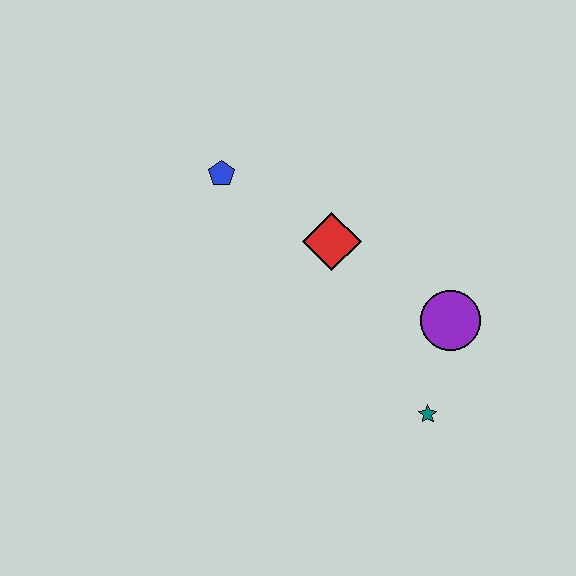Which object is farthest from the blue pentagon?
The teal star is farthest from the blue pentagon.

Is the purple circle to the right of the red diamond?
Yes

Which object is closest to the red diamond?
The blue pentagon is closest to the red diamond.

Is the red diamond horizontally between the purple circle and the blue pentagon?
Yes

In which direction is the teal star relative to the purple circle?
The teal star is below the purple circle.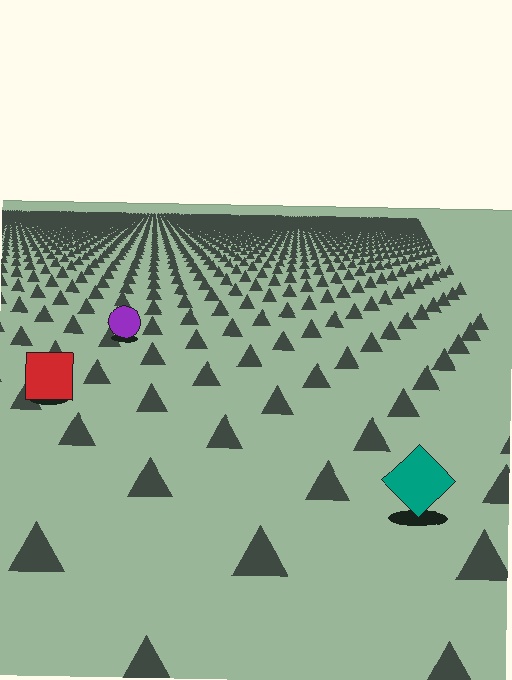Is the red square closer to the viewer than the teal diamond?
No. The teal diamond is closer — you can tell from the texture gradient: the ground texture is coarser near it.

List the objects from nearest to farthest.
From nearest to farthest: the teal diamond, the red square, the purple circle.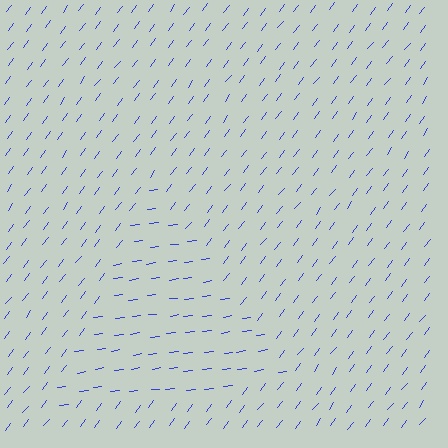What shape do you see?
I see a triangle.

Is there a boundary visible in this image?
Yes, there is a texture boundary formed by a change in line orientation.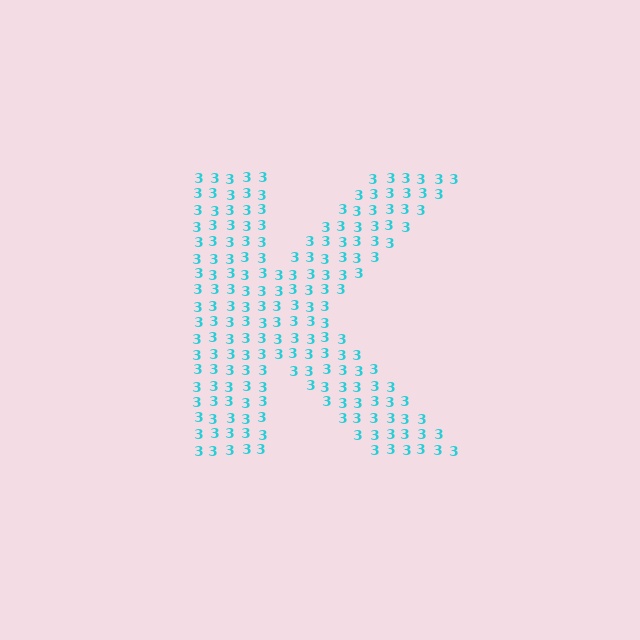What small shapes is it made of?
It is made of small digit 3's.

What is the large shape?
The large shape is the letter K.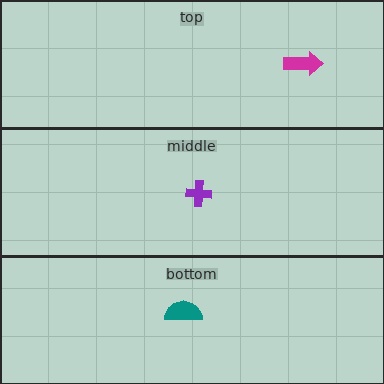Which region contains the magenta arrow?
The top region.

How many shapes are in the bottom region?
1.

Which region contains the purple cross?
The middle region.